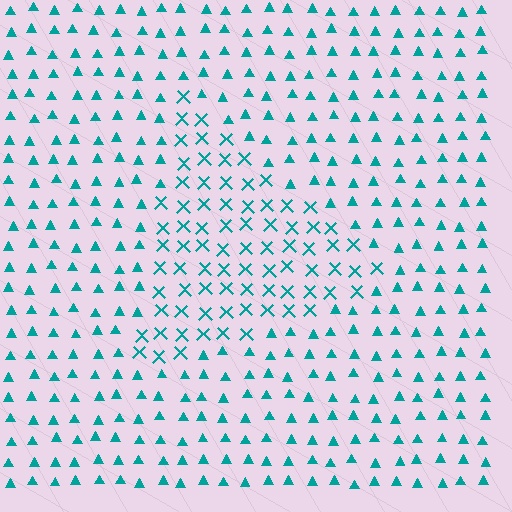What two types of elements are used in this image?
The image uses X marks inside the triangle region and triangles outside it.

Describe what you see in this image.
The image is filled with small teal elements arranged in a uniform grid. A triangle-shaped region contains X marks, while the surrounding area contains triangles. The boundary is defined purely by the change in element shape.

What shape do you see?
I see a triangle.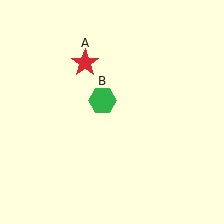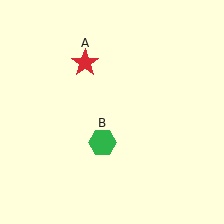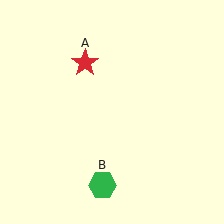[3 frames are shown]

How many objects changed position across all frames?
1 object changed position: green hexagon (object B).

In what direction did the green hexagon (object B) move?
The green hexagon (object B) moved down.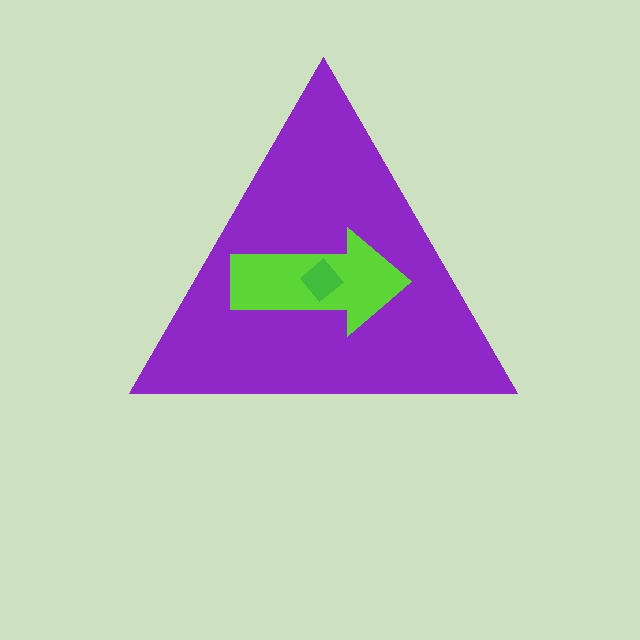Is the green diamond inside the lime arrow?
Yes.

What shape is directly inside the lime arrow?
The green diamond.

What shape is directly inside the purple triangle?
The lime arrow.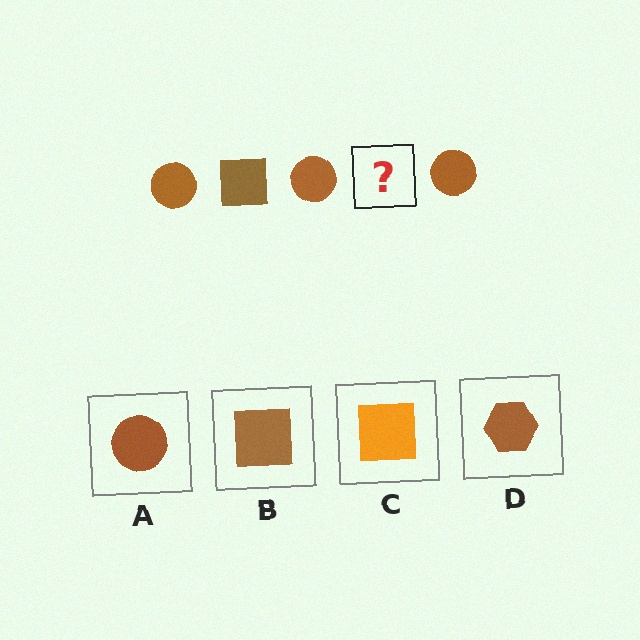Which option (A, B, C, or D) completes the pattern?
B.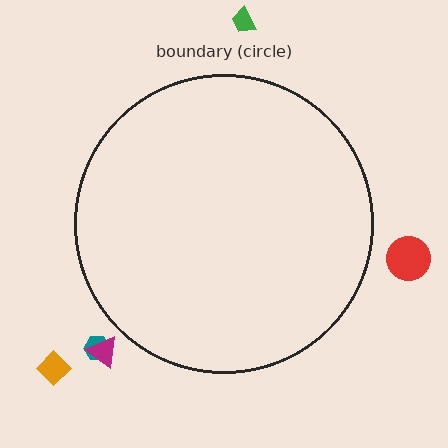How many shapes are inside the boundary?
0 inside, 5 outside.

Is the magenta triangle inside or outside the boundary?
Outside.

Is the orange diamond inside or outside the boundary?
Outside.